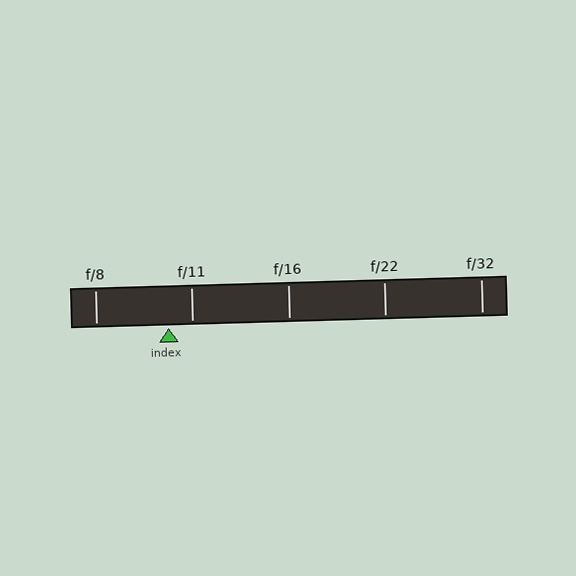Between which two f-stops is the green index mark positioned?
The index mark is between f/8 and f/11.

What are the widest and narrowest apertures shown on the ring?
The widest aperture shown is f/8 and the narrowest is f/32.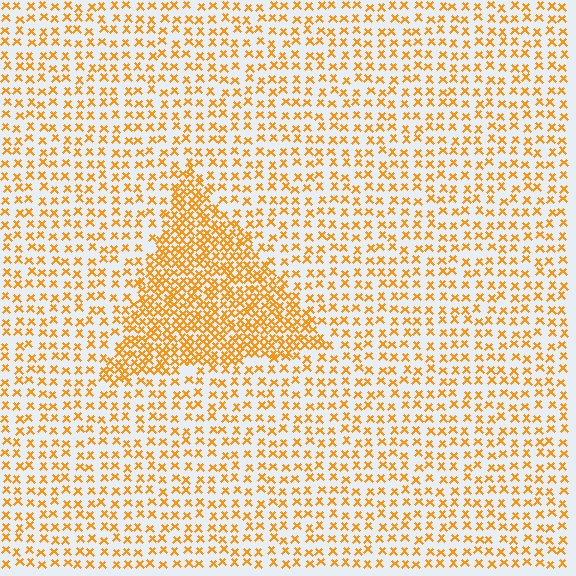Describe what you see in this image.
The image contains small orange elements arranged at two different densities. A triangle-shaped region is visible where the elements are more densely packed than the surrounding area.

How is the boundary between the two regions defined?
The boundary is defined by a change in element density (approximately 2.2x ratio). All elements are the same color, size, and shape.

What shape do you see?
I see a triangle.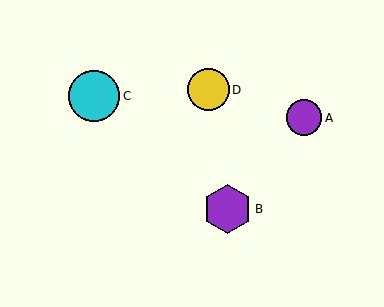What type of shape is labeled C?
Shape C is a cyan circle.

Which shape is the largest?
The cyan circle (labeled C) is the largest.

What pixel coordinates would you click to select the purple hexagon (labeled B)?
Click at (228, 209) to select the purple hexagon B.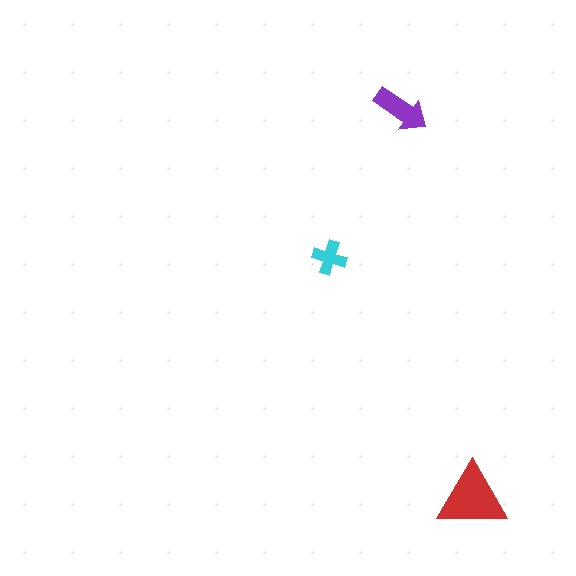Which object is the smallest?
The cyan cross.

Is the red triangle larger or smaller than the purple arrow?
Larger.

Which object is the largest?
The red triangle.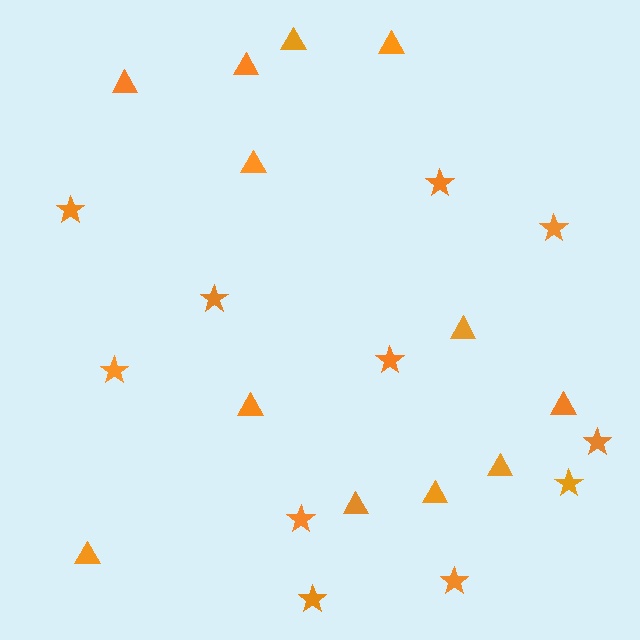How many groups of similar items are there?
There are 2 groups: one group of stars (11) and one group of triangles (12).